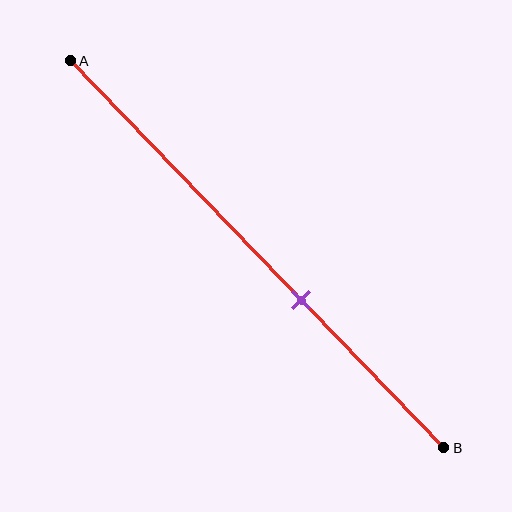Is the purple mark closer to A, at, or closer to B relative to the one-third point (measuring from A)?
The purple mark is closer to point B than the one-third point of segment AB.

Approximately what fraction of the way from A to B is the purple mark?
The purple mark is approximately 60% of the way from A to B.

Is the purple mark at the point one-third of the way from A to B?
No, the mark is at about 60% from A, not at the 33% one-third point.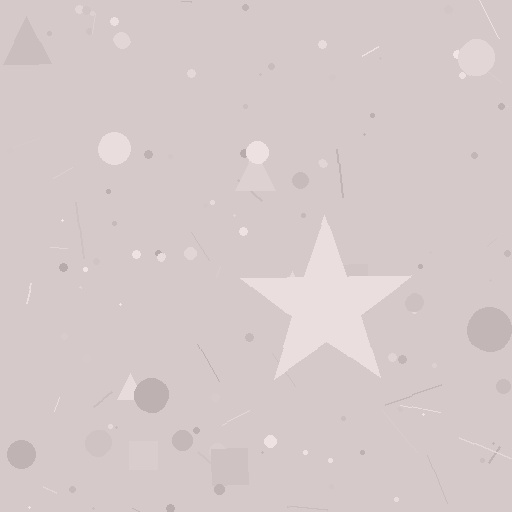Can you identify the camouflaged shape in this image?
The camouflaged shape is a star.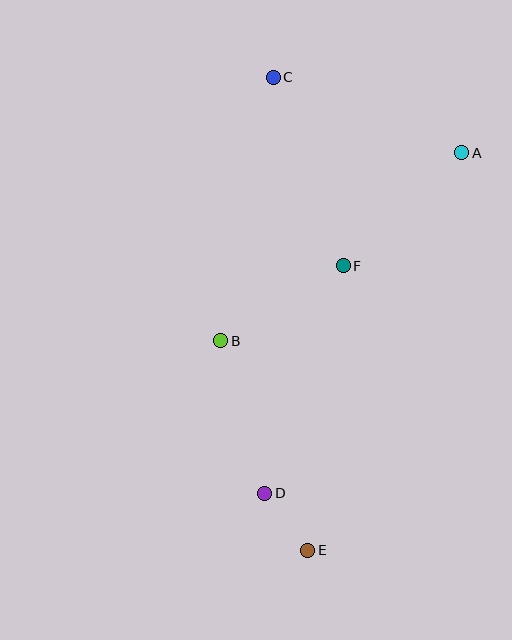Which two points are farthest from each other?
Points C and E are farthest from each other.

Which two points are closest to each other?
Points D and E are closest to each other.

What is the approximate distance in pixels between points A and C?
The distance between A and C is approximately 203 pixels.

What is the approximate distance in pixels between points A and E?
The distance between A and E is approximately 426 pixels.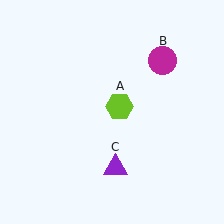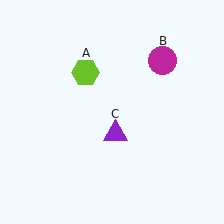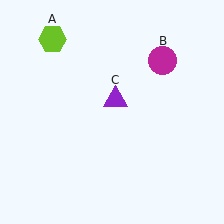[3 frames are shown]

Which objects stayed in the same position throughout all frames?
Magenta circle (object B) remained stationary.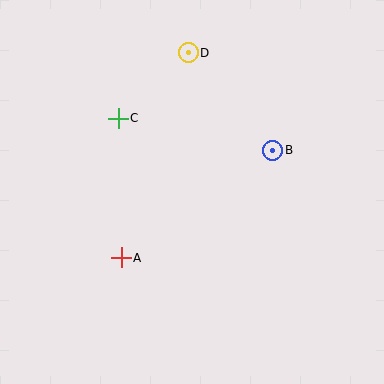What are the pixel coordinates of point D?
Point D is at (188, 53).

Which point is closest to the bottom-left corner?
Point A is closest to the bottom-left corner.